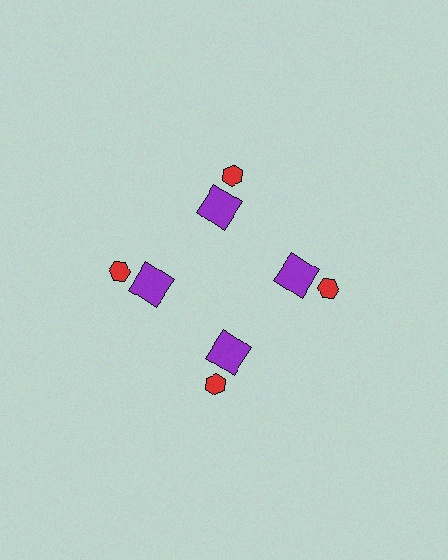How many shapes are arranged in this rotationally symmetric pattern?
There are 8 shapes, arranged in 4 groups of 2.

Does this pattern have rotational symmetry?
Yes, this pattern has 4-fold rotational symmetry. It looks the same after rotating 90 degrees around the center.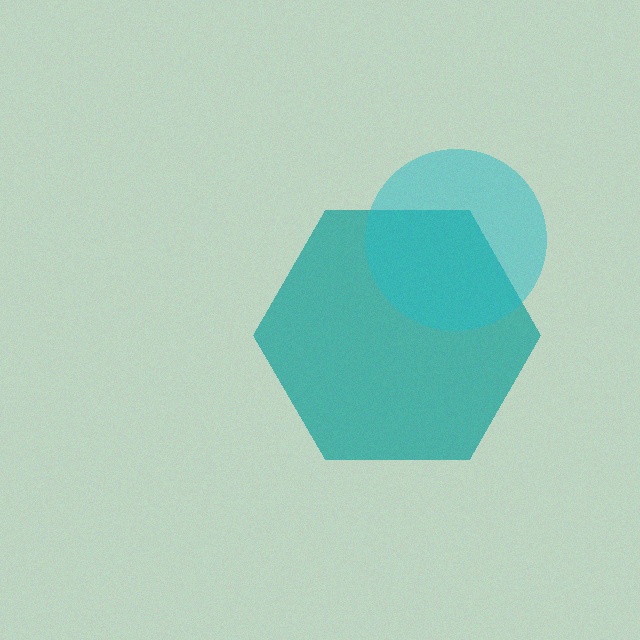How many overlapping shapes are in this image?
There are 2 overlapping shapes in the image.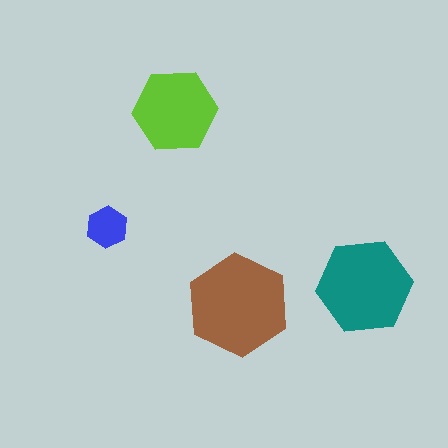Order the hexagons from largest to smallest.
the brown one, the teal one, the lime one, the blue one.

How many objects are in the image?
There are 4 objects in the image.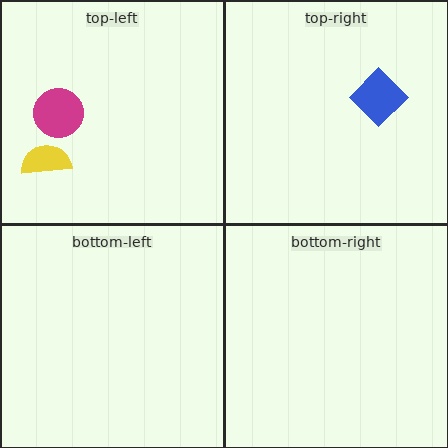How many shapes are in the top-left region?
2.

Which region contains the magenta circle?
The top-left region.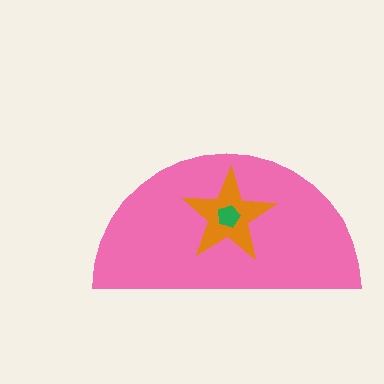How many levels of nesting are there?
3.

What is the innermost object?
The green pentagon.